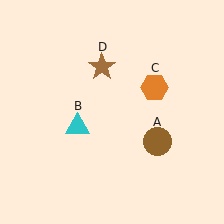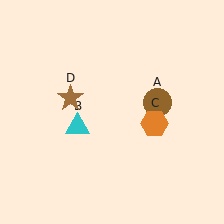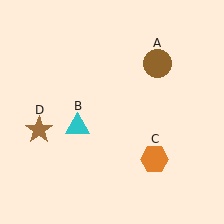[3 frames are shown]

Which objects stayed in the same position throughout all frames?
Cyan triangle (object B) remained stationary.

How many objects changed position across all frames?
3 objects changed position: brown circle (object A), orange hexagon (object C), brown star (object D).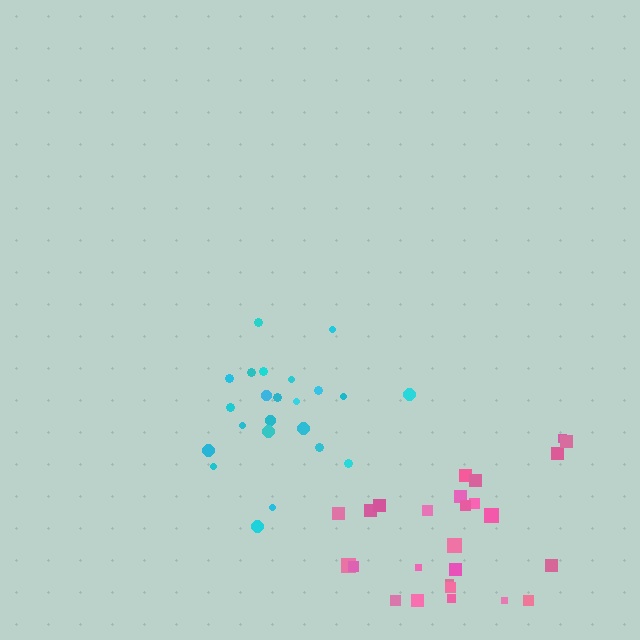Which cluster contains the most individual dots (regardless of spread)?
Pink (26).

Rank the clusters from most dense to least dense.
cyan, pink.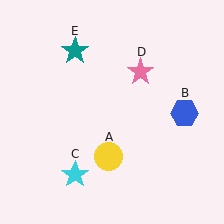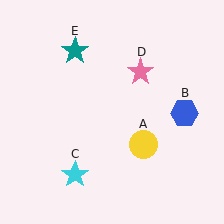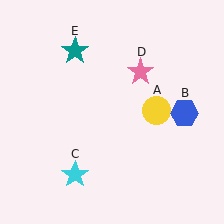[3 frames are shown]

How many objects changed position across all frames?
1 object changed position: yellow circle (object A).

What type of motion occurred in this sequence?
The yellow circle (object A) rotated counterclockwise around the center of the scene.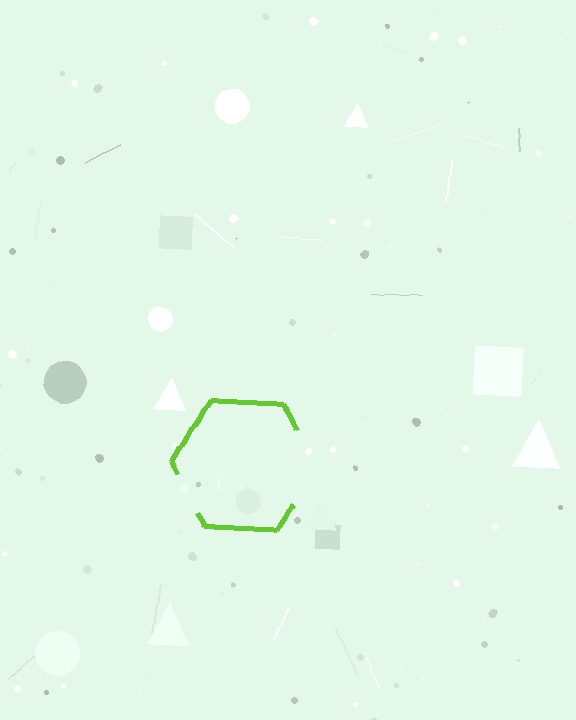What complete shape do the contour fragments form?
The contour fragments form a hexagon.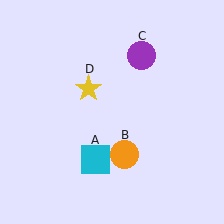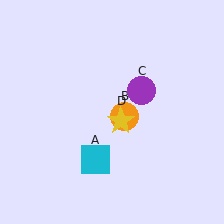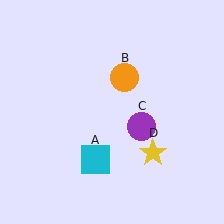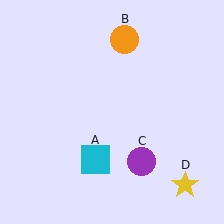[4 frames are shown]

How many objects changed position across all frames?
3 objects changed position: orange circle (object B), purple circle (object C), yellow star (object D).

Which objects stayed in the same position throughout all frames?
Cyan square (object A) remained stationary.